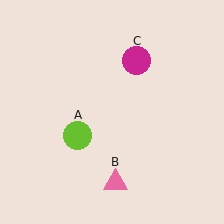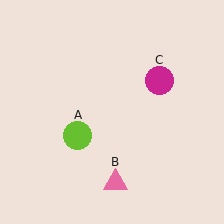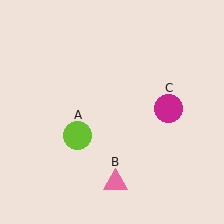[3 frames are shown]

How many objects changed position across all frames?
1 object changed position: magenta circle (object C).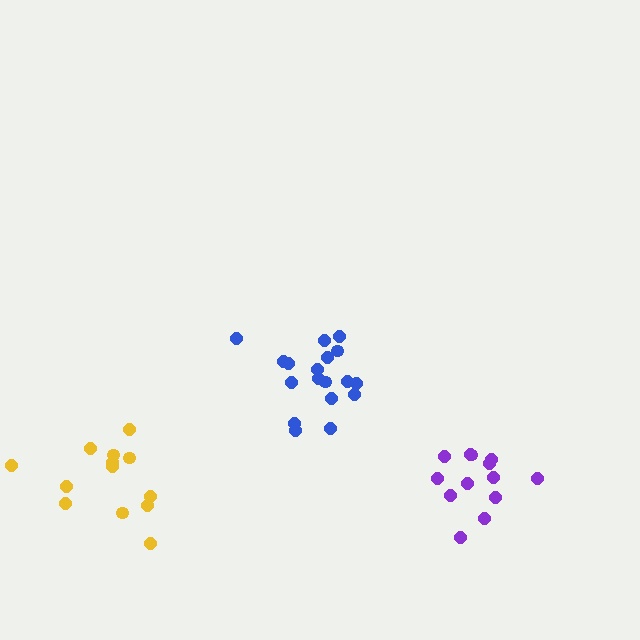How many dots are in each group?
Group 1: 18 dots, Group 2: 13 dots, Group 3: 13 dots (44 total).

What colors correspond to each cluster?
The clusters are colored: blue, purple, yellow.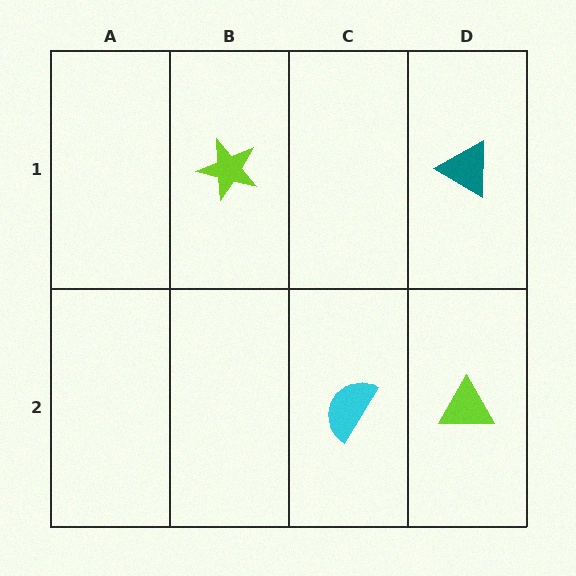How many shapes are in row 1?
2 shapes.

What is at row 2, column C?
A cyan semicircle.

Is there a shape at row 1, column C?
No, that cell is empty.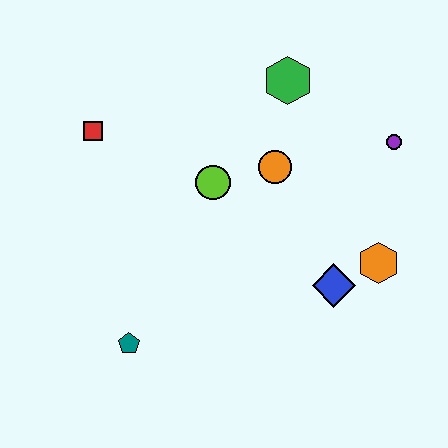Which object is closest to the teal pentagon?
The lime circle is closest to the teal pentagon.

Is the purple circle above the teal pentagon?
Yes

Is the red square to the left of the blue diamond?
Yes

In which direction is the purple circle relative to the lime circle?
The purple circle is to the right of the lime circle.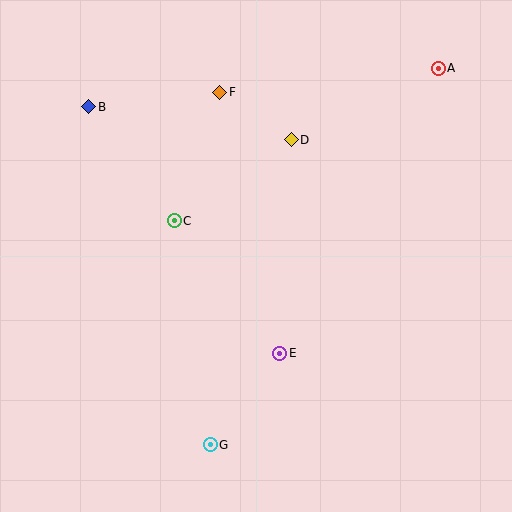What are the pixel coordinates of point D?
Point D is at (291, 140).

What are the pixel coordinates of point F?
Point F is at (220, 92).